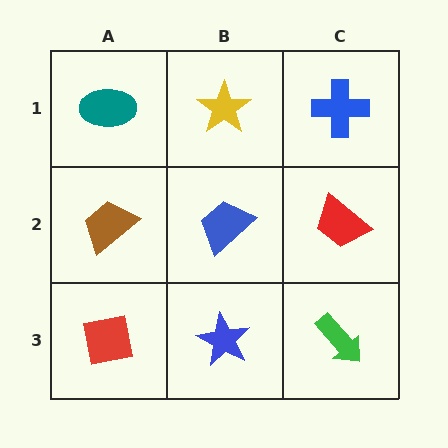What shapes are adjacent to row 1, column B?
A blue trapezoid (row 2, column B), a teal ellipse (row 1, column A), a blue cross (row 1, column C).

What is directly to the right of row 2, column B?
A red trapezoid.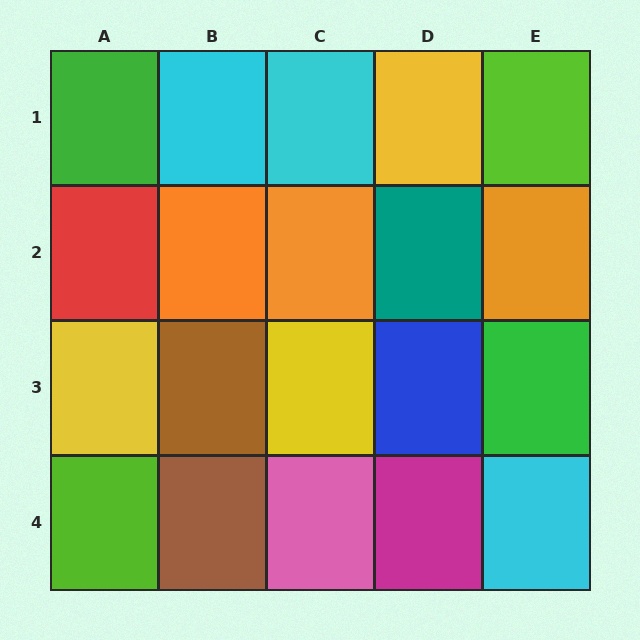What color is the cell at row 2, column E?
Orange.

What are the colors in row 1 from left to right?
Green, cyan, cyan, yellow, lime.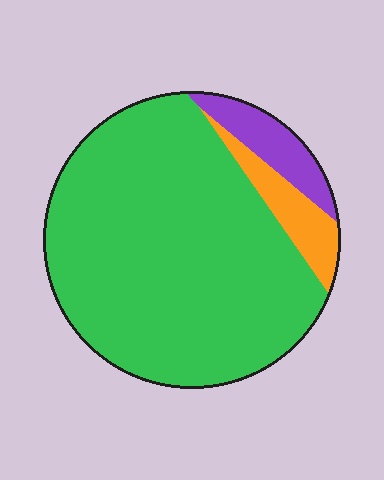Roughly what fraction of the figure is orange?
Orange takes up about one tenth (1/10) of the figure.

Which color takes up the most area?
Green, at roughly 85%.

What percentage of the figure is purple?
Purple takes up less than a sixth of the figure.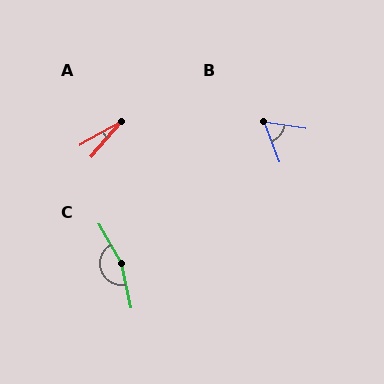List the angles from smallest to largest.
A (20°), B (60°), C (163°).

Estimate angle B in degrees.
Approximately 60 degrees.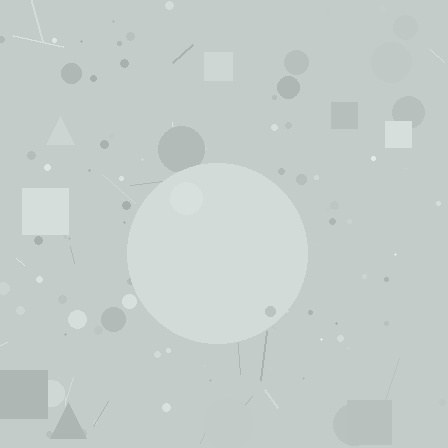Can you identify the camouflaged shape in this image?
The camouflaged shape is a circle.